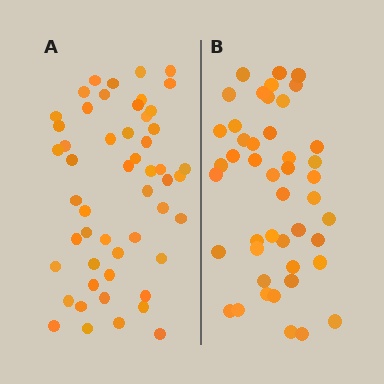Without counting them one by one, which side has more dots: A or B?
Region A (the left region) has more dots.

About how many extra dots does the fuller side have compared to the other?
Region A has roughly 8 or so more dots than region B.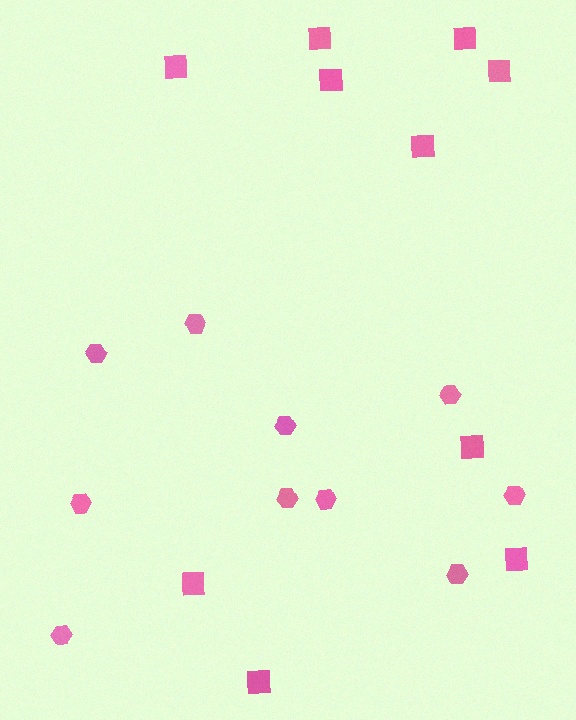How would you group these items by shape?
There are 2 groups: one group of hexagons (10) and one group of squares (10).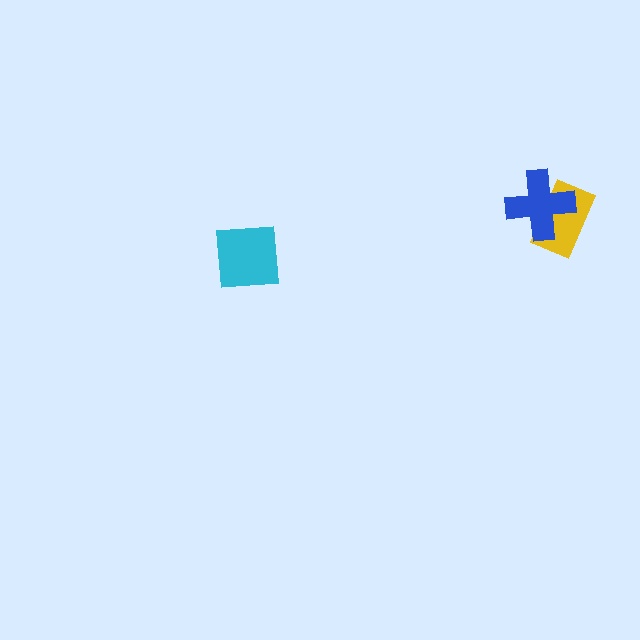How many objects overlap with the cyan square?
0 objects overlap with the cyan square.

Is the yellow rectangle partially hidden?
Yes, it is partially covered by another shape.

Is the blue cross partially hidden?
No, no other shape covers it.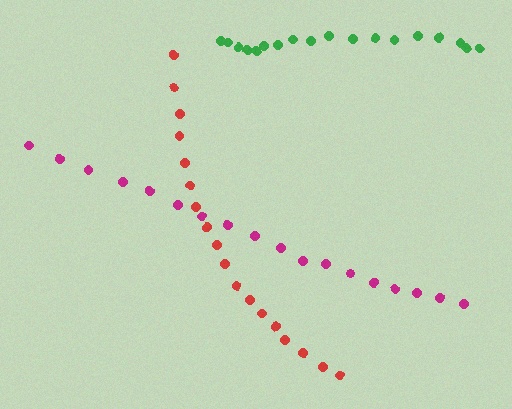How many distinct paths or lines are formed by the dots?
There are 3 distinct paths.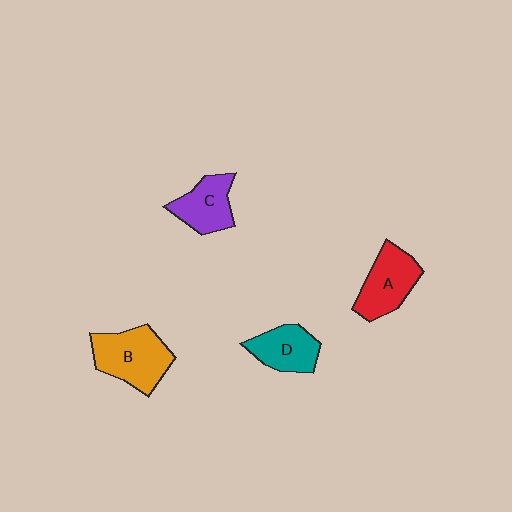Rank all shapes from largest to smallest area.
From largest to smallest: B (orange), A (red), C (purple), D (teal).